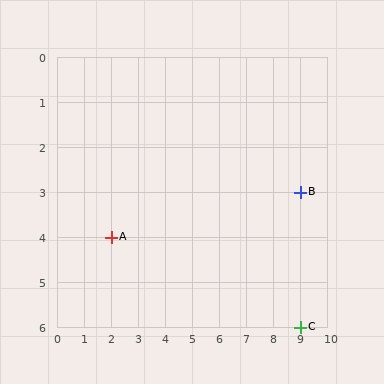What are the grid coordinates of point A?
Point A is at grid coordinates (2, 4).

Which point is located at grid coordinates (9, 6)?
Point C is at (9, 6).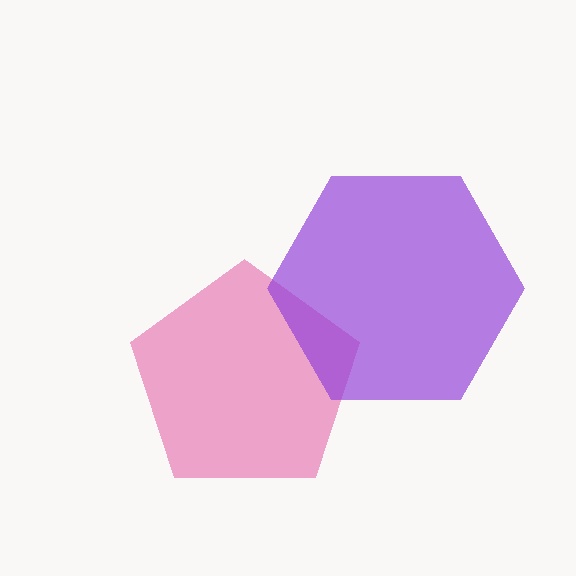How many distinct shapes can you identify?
There are 2 distinct shapes: a pink pentagon, a purple hexagon.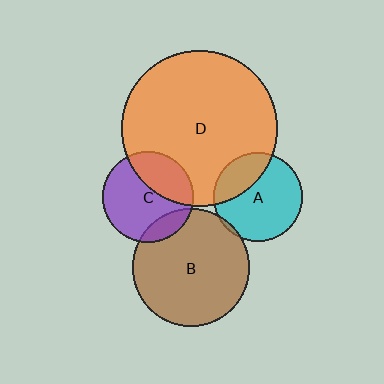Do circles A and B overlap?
Yes.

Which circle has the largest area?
Circle D (orange).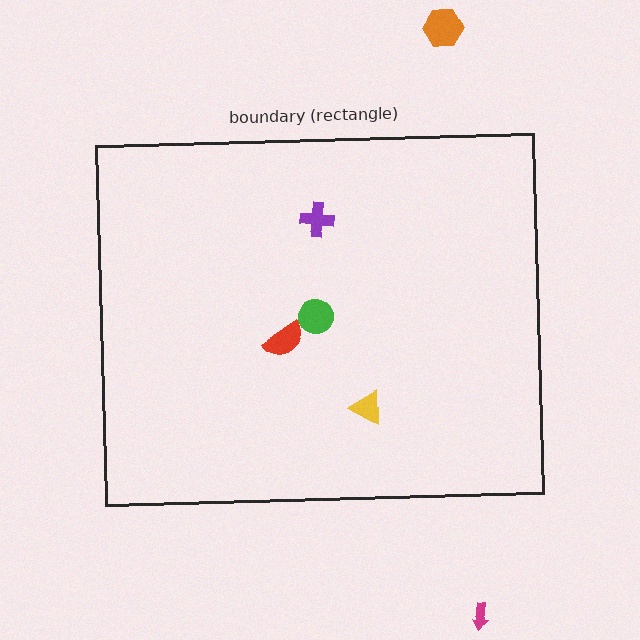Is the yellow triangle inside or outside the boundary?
Inside.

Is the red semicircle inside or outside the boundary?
Inside.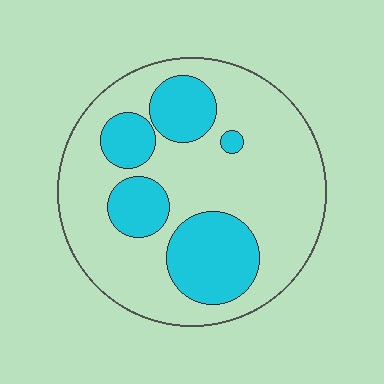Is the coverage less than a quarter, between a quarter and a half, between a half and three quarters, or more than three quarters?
Between a quarter and a half.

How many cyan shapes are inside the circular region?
5.